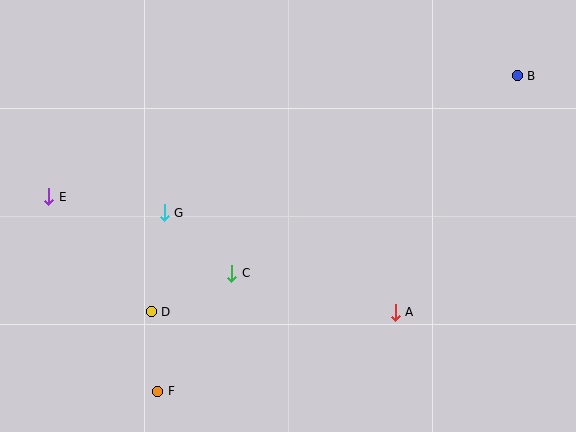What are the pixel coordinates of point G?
Point G is at (164, 213).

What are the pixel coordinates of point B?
Point B is at (517, 76).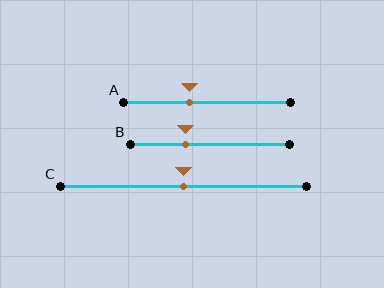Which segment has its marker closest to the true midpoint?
Segment C has its marker closest to the true midpoint.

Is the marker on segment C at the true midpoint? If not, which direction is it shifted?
Yes, the marker on segment C is at the true midpoint.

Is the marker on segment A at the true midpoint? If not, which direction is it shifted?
No, the marker on segment A is shifted to the left by about 10% of the segment length.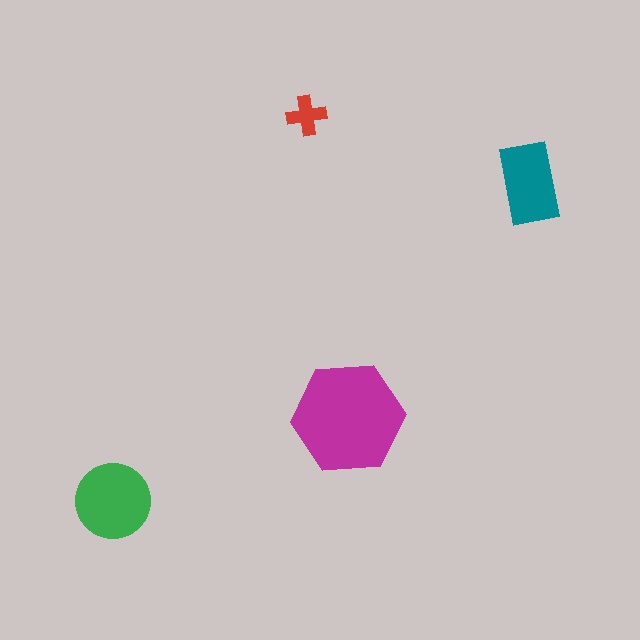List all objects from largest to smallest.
The magenta hexagon, the green circle, the teal rectangle, the red cross.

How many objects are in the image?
There are 4 objects in the image.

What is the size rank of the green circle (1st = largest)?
2nd.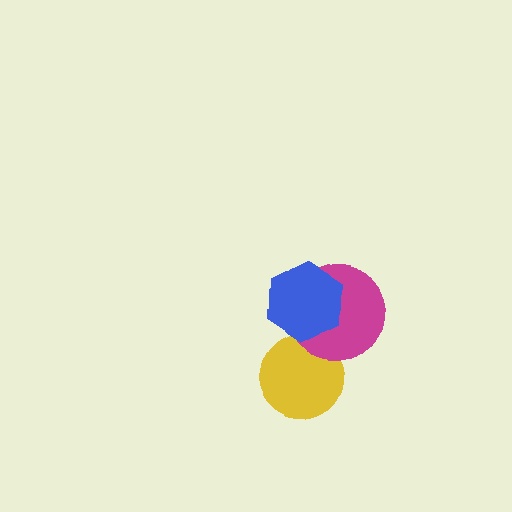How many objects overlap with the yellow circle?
1 object overlaps with the yellow circle.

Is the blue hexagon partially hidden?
No, no other shape covers it.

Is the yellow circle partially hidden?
Yes, it is partially covered by another shape.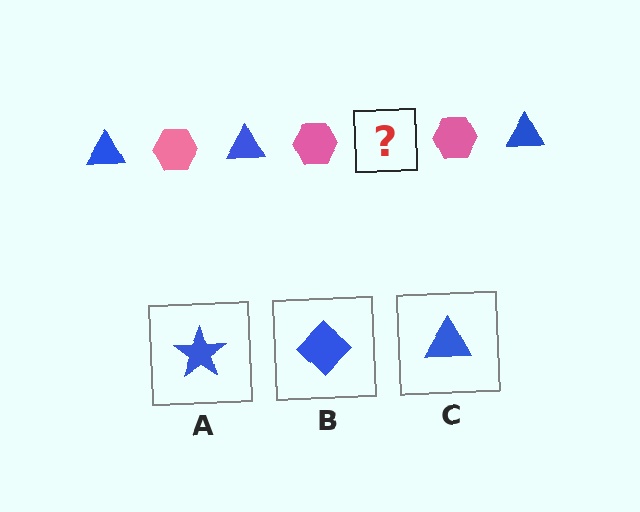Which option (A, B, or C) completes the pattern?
C.